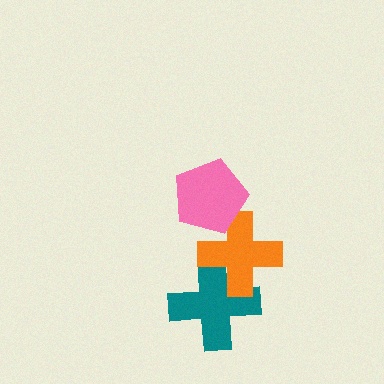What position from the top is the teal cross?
The teal cross is 3rd from the top.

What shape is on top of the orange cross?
The pink pentagon is on top of the orange cross.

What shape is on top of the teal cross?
The orange cross is on top of the teal cross.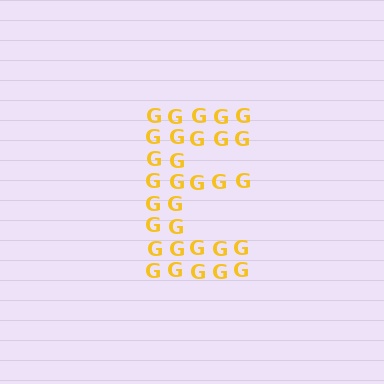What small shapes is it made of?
It is made of small letter G's.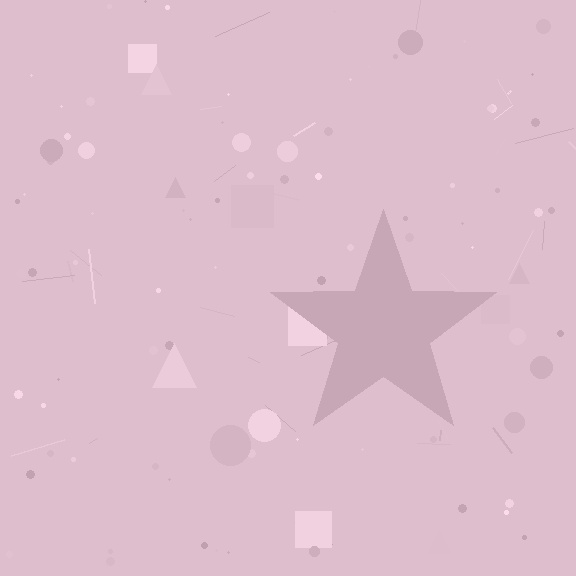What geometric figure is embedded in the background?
A star is embedded in the background.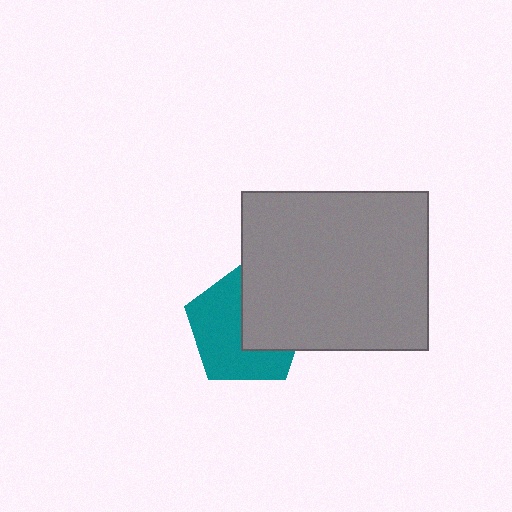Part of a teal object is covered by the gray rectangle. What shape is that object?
It is a pentagon.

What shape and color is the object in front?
The object in front is a gray rectangle.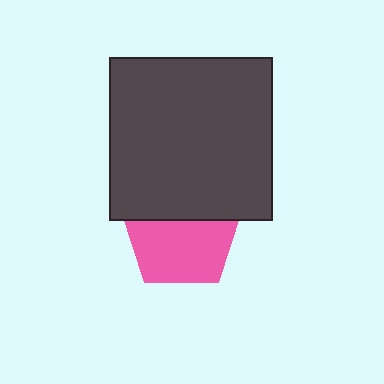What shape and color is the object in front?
The object in front is a dark gray square.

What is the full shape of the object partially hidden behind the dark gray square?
The partially hidden object is a pink pentagon.